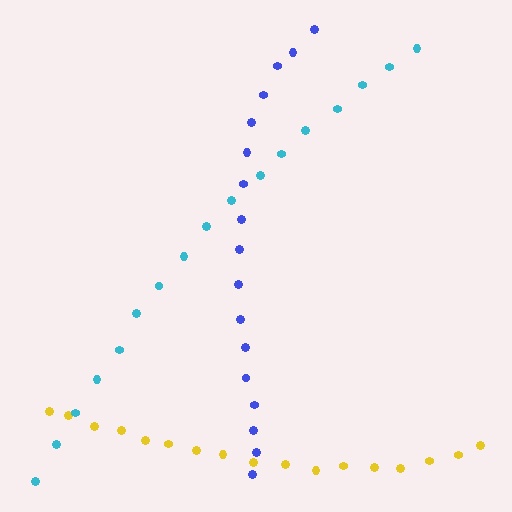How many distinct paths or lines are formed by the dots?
There are 3 distinct paths.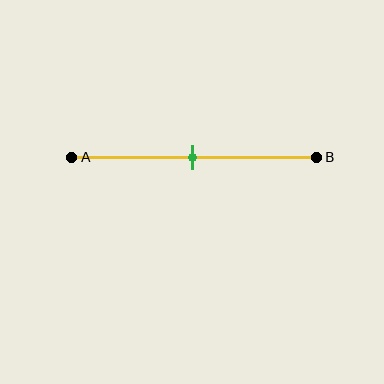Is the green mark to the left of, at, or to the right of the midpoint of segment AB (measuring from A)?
The green mark is approximately at the midpoint of segment AB.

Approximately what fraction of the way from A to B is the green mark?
The green mark is approximately 50% of the way from A to B.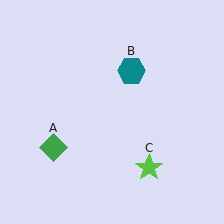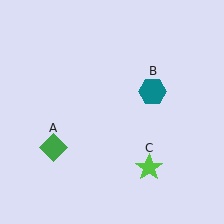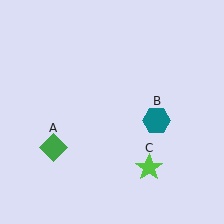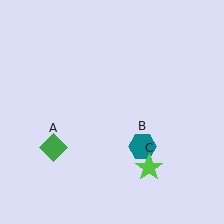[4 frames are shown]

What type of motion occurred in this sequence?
The teal hexagon (object B) rotated clockwise around the center of the scene.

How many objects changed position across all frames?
1 object changed position: teal hexagon (object B).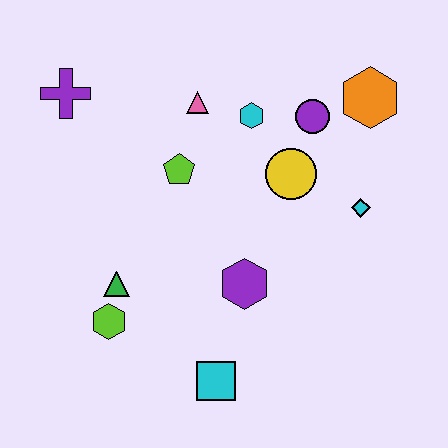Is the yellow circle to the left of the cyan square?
No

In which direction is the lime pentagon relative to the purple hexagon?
The lime pentagon is above the purple hexagon.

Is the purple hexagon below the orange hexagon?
Yes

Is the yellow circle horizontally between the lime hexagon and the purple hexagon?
No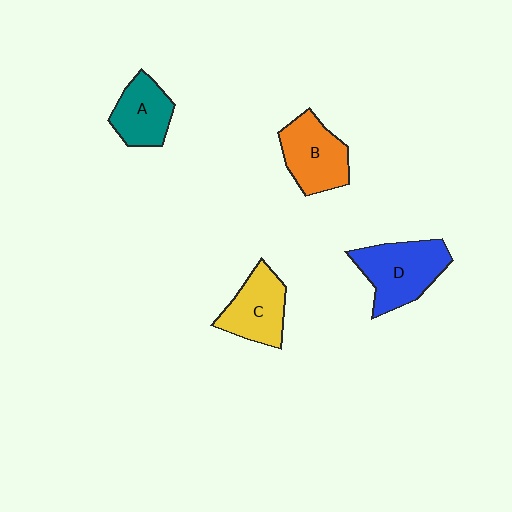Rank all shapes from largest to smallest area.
From largest to smallest: D (blue), B (orange), C (yellow), A (teal).